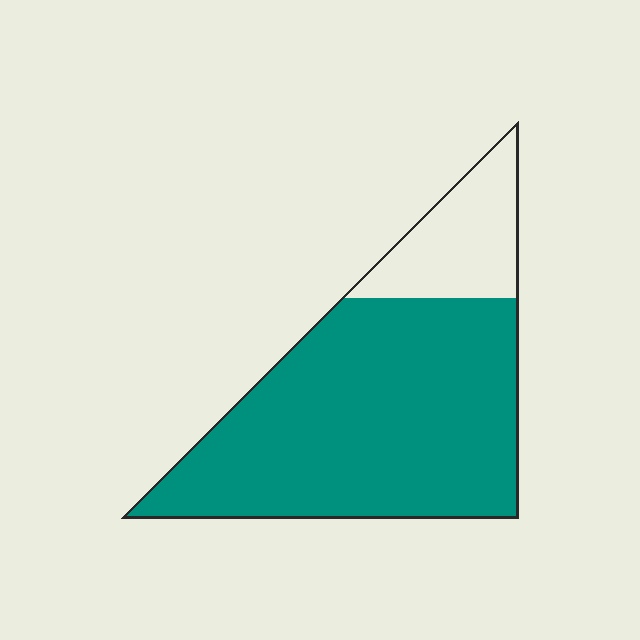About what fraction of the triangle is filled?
About four fifths (4/5).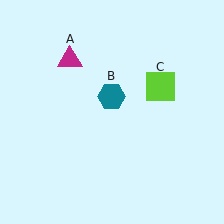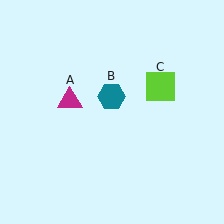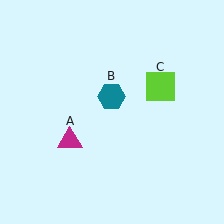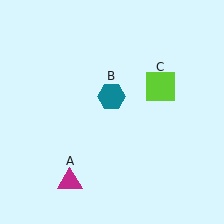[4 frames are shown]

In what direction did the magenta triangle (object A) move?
The magenta triangle (object A) moved down.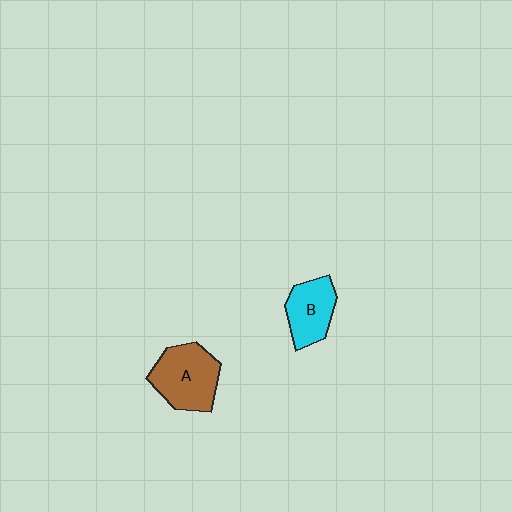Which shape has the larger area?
Shape A (brown).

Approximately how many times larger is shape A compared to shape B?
Approximately 1.4 times.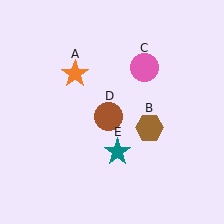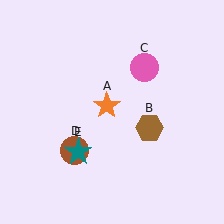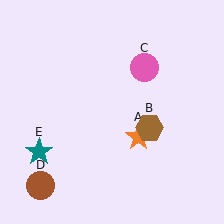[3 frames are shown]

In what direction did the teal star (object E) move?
The teal star (object E) moved left.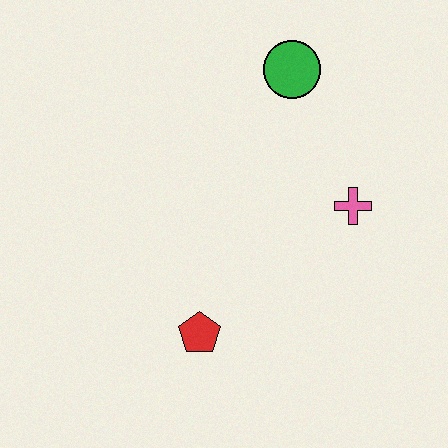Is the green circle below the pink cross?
No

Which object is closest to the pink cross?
The green circle is closest to the pink cross.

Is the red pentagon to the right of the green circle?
No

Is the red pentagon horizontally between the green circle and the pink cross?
No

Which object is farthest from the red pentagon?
The green circle is farthest from the red pentagon.